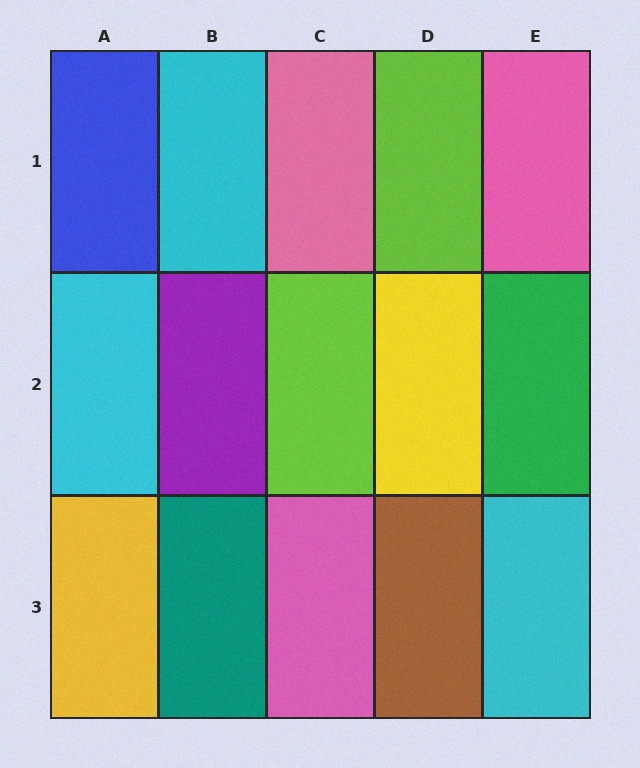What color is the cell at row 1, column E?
Pink.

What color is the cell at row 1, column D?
Lime.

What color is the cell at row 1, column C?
Pink.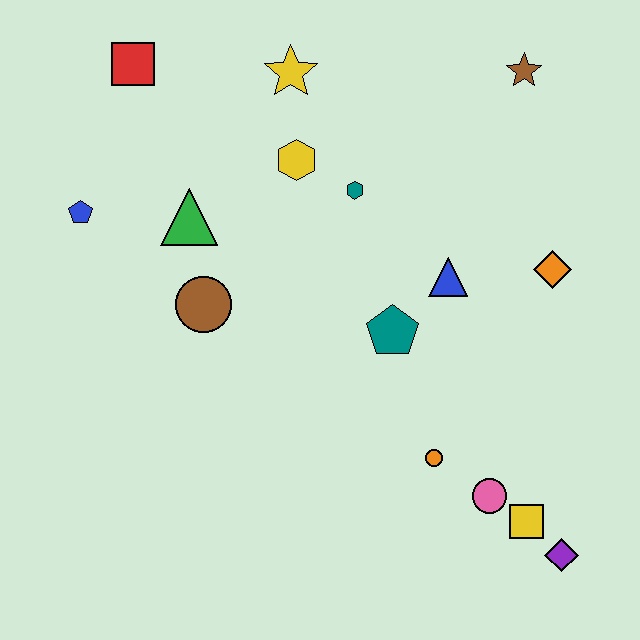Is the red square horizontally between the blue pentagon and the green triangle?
Yes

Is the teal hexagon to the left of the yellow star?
No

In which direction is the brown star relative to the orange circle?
The brown star is above the orange circle.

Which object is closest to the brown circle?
The green triangle is closest to the brown circle.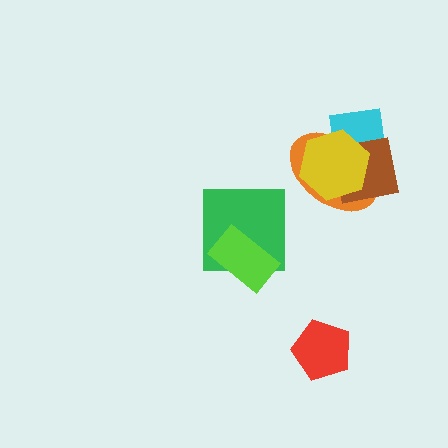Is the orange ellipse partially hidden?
Yes, it is partially covered by another shape.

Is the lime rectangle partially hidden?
No, no other shape covers it.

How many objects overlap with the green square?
1 object overlaps with the green square.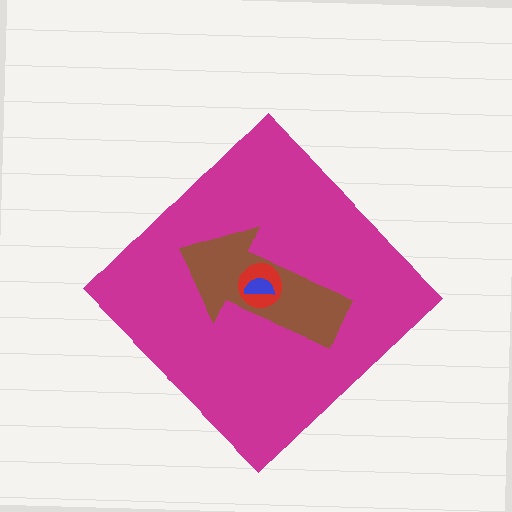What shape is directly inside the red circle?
The blue semicircle.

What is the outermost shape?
The magenta diamond.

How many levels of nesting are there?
4.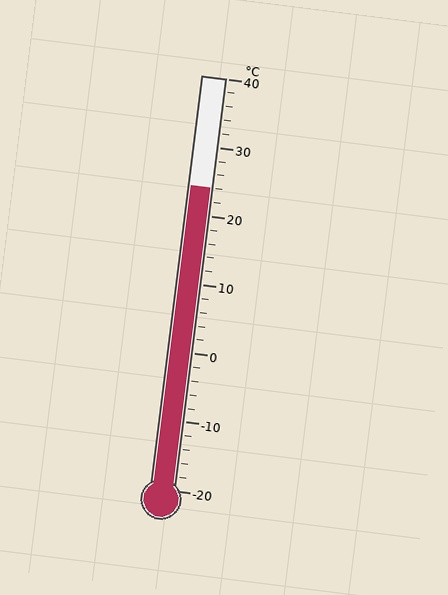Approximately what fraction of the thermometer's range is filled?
The thermometer is filled to approximately 75% of its range.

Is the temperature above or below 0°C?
The temperature is above 0°C.